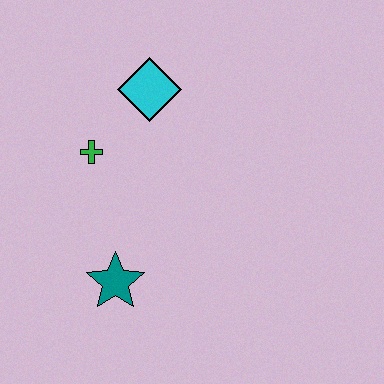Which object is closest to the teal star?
The green cross is closest to the teal star.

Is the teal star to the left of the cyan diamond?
Yes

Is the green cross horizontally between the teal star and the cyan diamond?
No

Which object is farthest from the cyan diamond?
The teal star is farthest from the cyan diamond.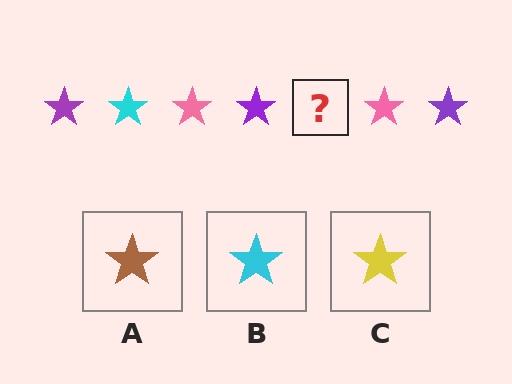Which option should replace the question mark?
Option B.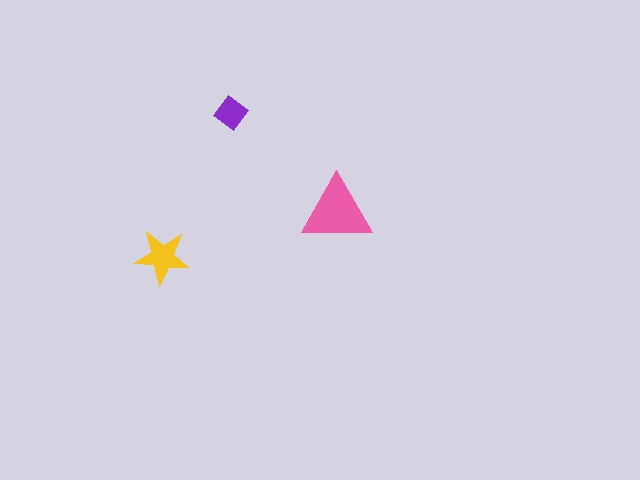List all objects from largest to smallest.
The pink triangle, the yellow star, the purple diamond.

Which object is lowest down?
The yellow star is bottommost.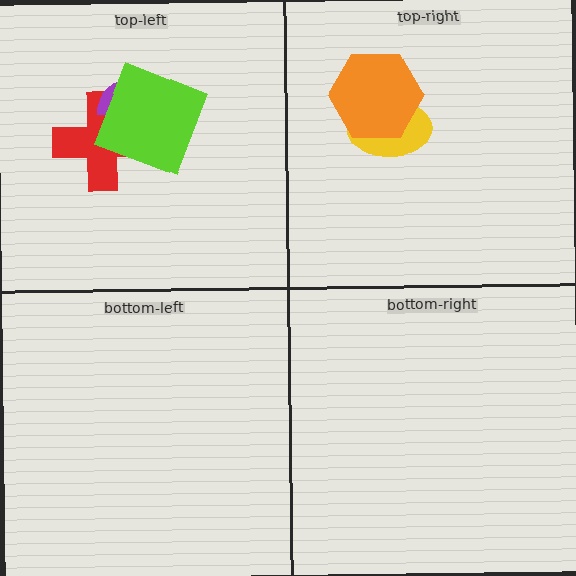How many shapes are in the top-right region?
2.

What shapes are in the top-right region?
The yellow ellipse, the orange hexagon.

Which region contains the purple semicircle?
The top-left region.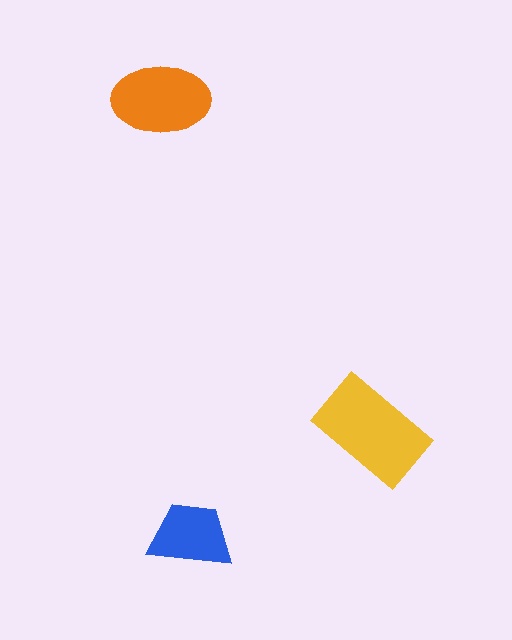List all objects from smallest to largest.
The blue trapezoid, the orange ellipse, the yellow rectangle.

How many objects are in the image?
There are 3 objects in the image.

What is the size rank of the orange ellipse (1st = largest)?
2nd.